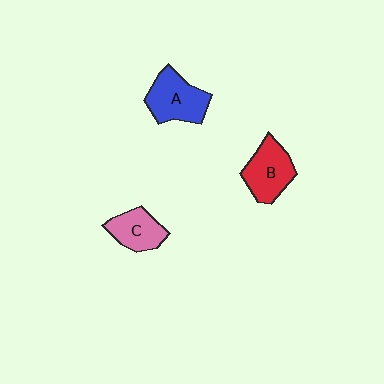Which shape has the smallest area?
Shape C (pink).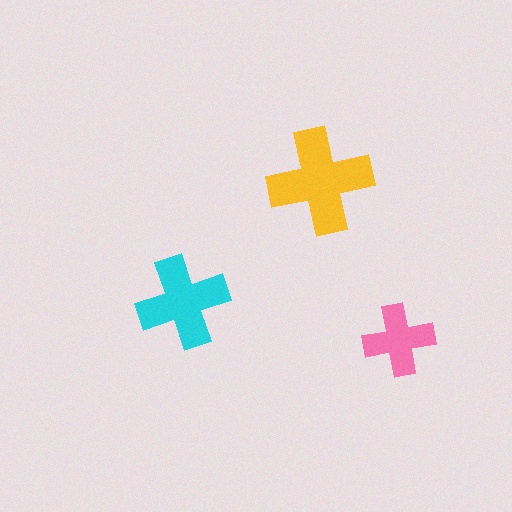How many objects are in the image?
There are 3 objects in the image.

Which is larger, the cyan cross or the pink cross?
The cyan one.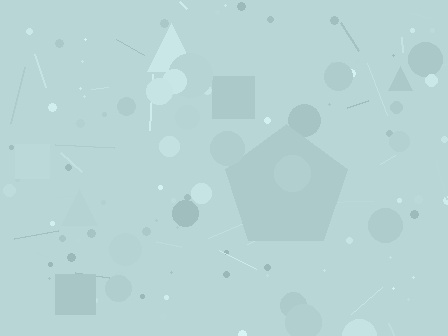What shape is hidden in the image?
A pentagon is hidden in the image.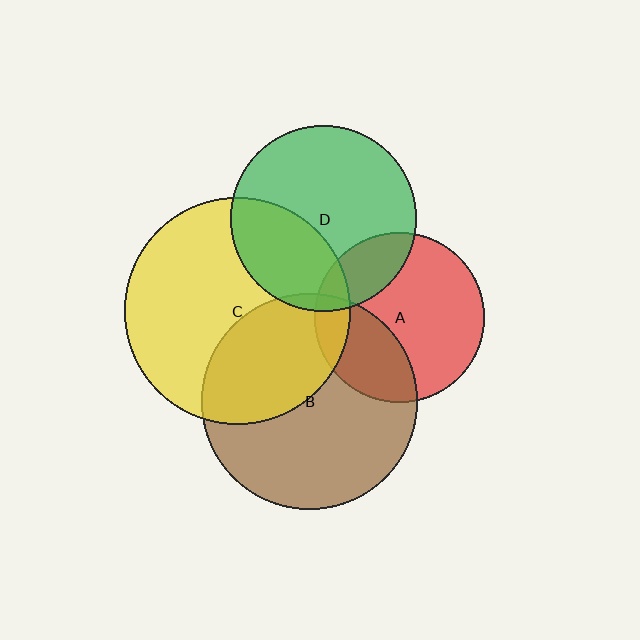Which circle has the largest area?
Circle C (yellow).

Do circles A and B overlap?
Yes.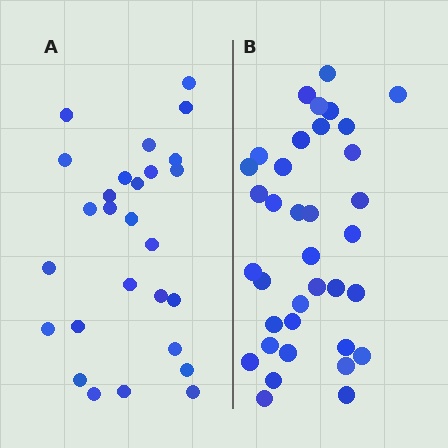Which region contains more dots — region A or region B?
Region B (the right region) has more dots.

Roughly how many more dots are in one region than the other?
Region B has roughly 8 or so more dots than region A.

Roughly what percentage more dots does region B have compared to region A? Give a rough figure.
About 35% more.